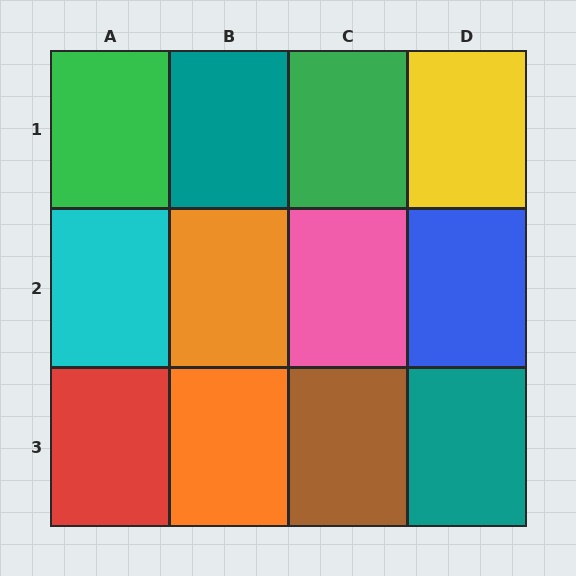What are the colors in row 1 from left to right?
Green, teal, green, yellow.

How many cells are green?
2 cells are green.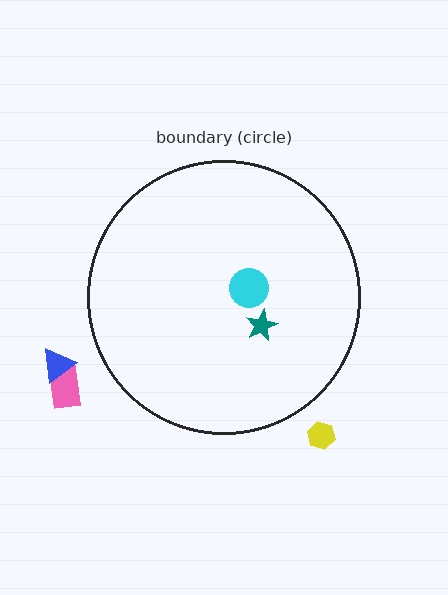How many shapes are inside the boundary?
2 inside, 3 outside.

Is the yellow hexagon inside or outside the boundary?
Outside.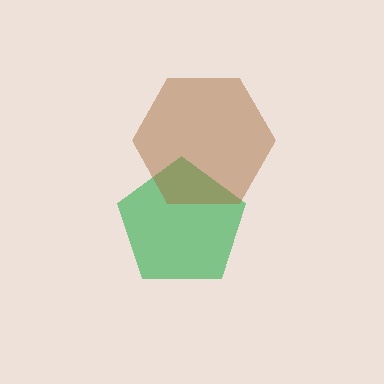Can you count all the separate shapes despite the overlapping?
Yes, there are 2 separate shapes.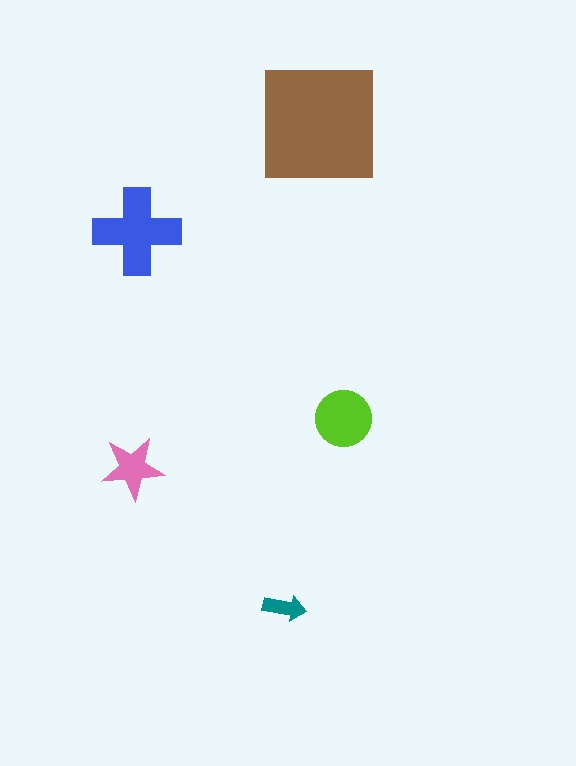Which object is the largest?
The brown square.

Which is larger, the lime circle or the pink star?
The lime circle.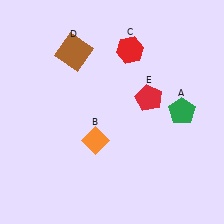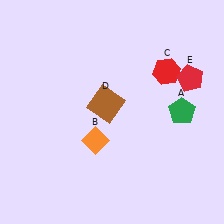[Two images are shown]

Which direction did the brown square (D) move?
The brown square (D) moved down.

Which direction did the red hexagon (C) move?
The red hexagon (C) moved right.